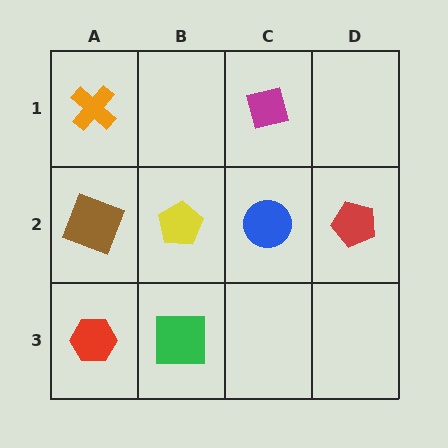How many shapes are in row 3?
2 shapes.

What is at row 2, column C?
A blue circle.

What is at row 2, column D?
A red pentagon.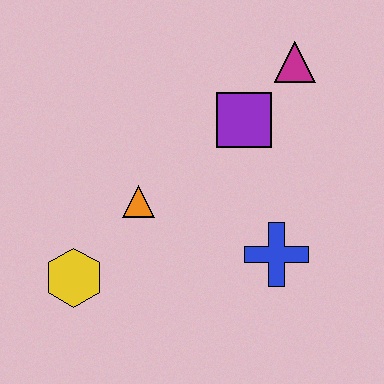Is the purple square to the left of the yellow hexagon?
No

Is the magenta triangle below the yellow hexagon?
No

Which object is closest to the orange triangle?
The yellow hexagon is closest to the orange triangle.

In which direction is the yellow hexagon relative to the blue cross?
The yellow hexagon is to the left of the blue cross.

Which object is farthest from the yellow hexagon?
The magenta triangle is farthest from the yellow hexagon.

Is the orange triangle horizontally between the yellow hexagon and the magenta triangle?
Yes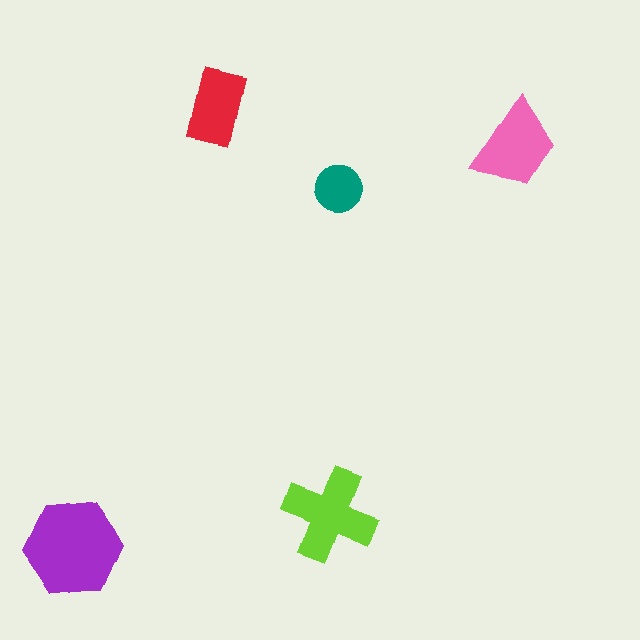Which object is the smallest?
The teal circle.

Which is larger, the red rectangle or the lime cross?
The lime cross.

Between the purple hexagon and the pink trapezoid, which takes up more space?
The purple hexagon.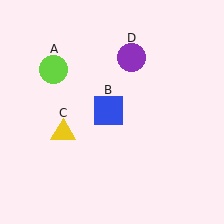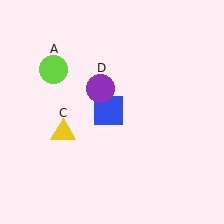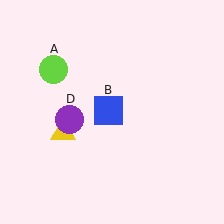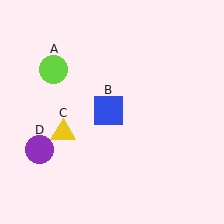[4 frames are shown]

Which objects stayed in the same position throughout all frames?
Lime circle (object A) and blue square (object B) and yellow triangle (object C) remained stationary.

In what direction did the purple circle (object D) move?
The purple circle (object D) moved down and to the left.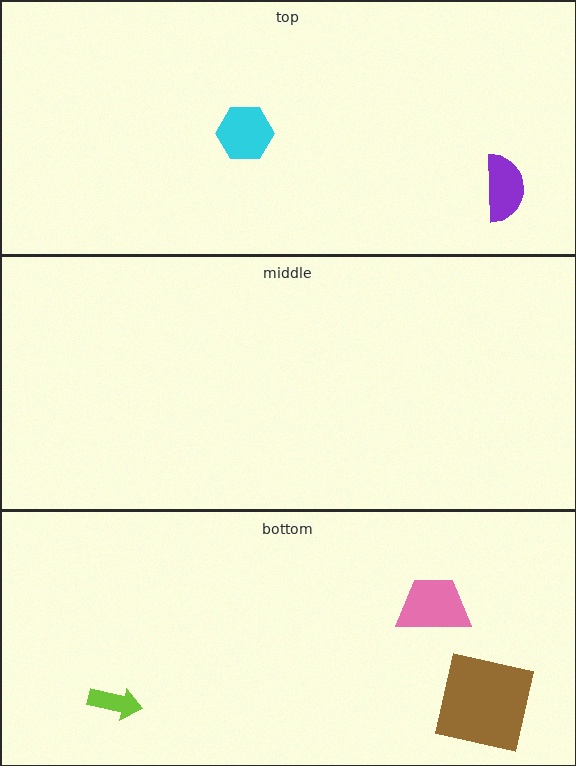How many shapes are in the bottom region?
3.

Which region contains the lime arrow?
The bottom region.